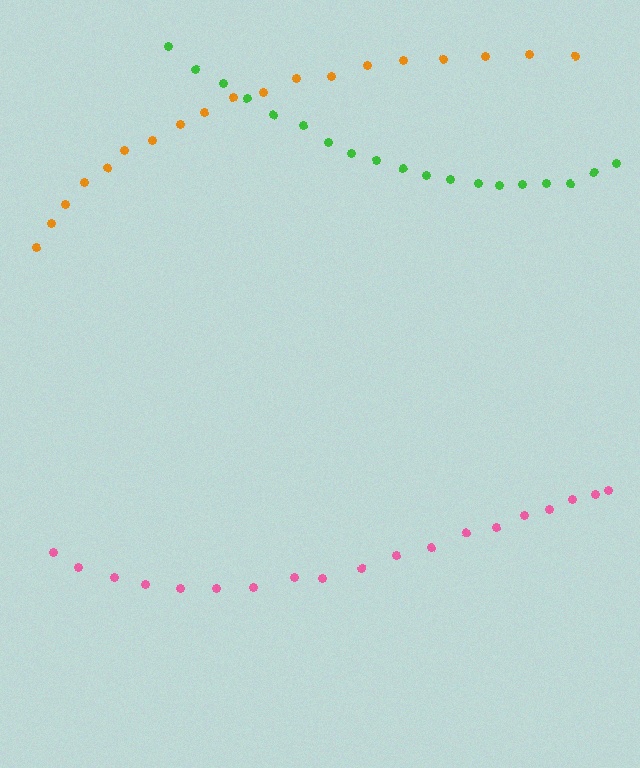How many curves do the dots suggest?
There are 3 distinct paths.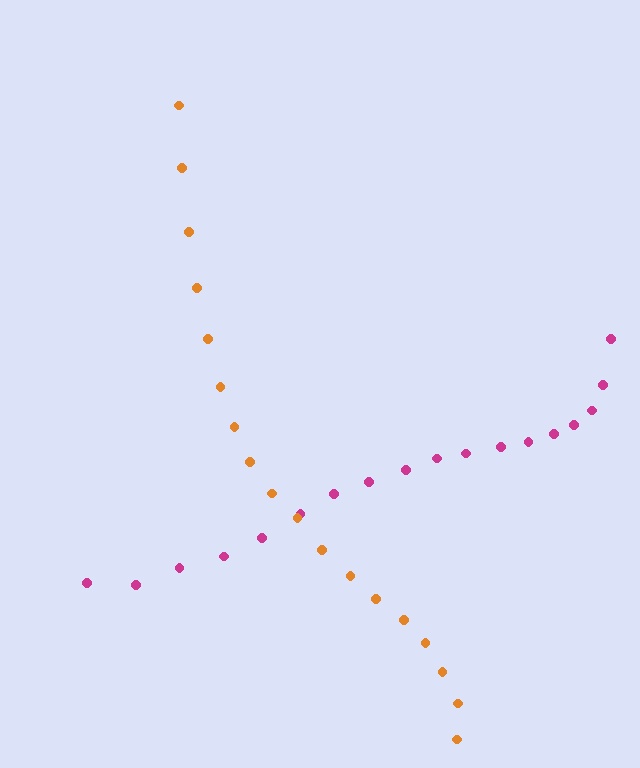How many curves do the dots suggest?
There are 2 distinct paths.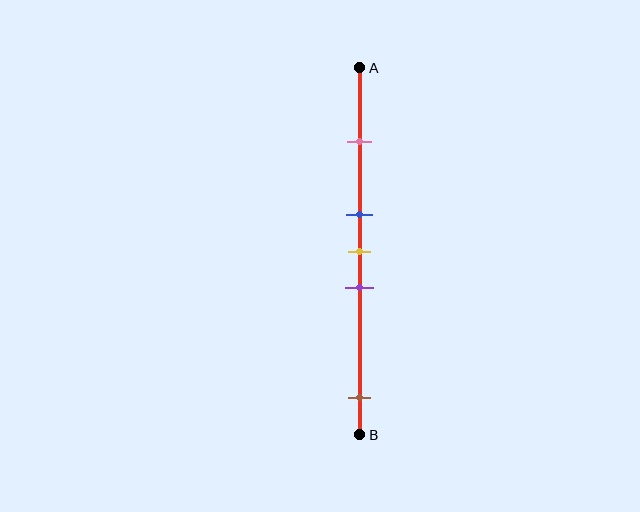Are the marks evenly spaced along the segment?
No, the marks are not evenly spaced.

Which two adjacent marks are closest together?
The blue and yellow marks are the closest adjacent pair.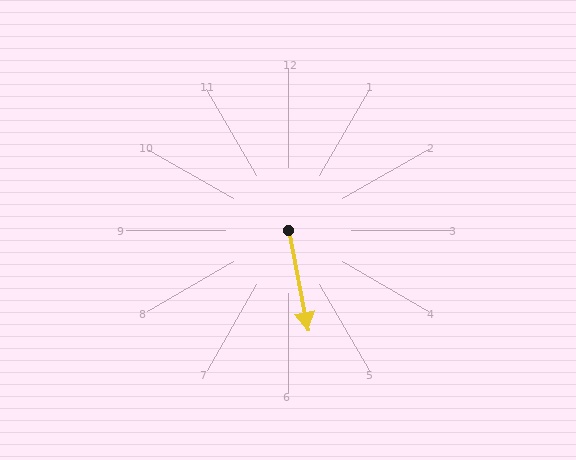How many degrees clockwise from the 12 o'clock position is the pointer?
Approximately 169 degrees.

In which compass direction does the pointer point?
South.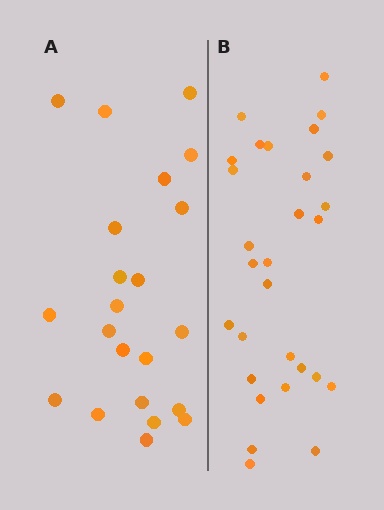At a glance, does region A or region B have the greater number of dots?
Region B (the right region) has more dots.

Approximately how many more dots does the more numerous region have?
Region B has roughly 8 or so more dots than region A.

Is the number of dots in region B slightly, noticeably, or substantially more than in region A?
Region B has noticeably more, but not dramatically so. The ratio is roughly 1.3 to 1.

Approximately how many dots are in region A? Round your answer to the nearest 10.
About 20 dots. (The exact count is 22, which rounds to 20.)